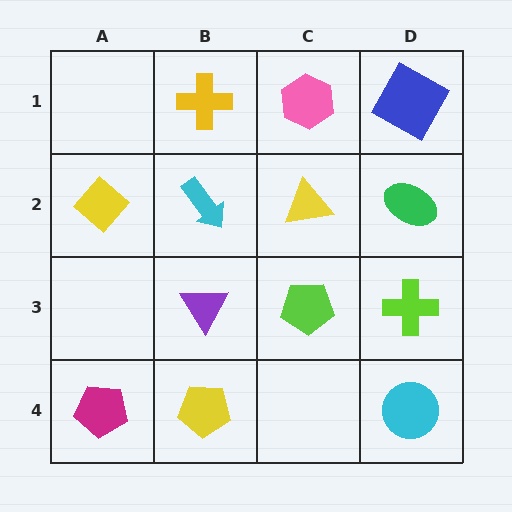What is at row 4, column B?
A yellow pentagon.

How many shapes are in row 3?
3 shapes.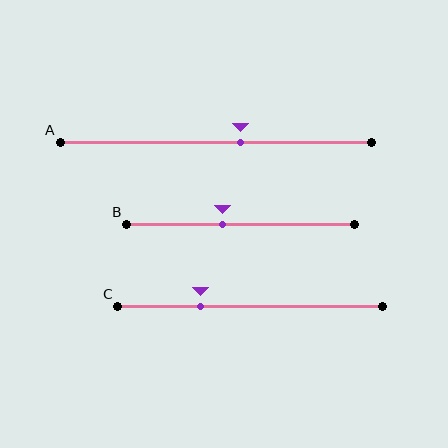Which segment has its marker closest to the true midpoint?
Segment B has its marker closest to the true midpoint.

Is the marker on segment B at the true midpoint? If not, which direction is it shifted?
No, the marker on segment B is shifted to the left by about 8% of the segment length.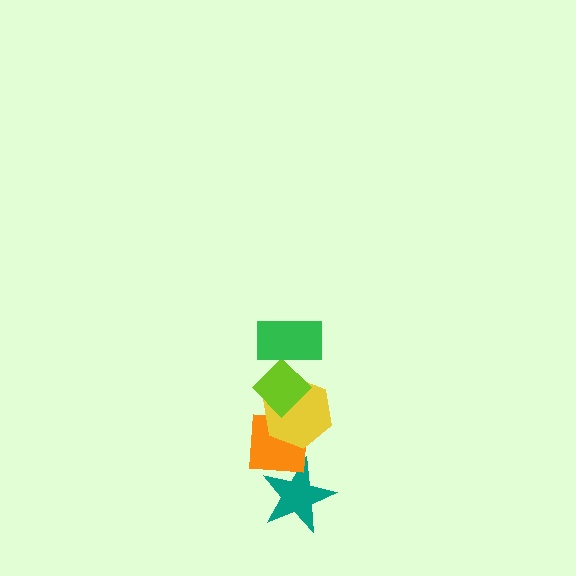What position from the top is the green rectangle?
The green rectangle is 1st from the top.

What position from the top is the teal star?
The teal star is 5th from the top.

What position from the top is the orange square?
The orange square is 4th from the top.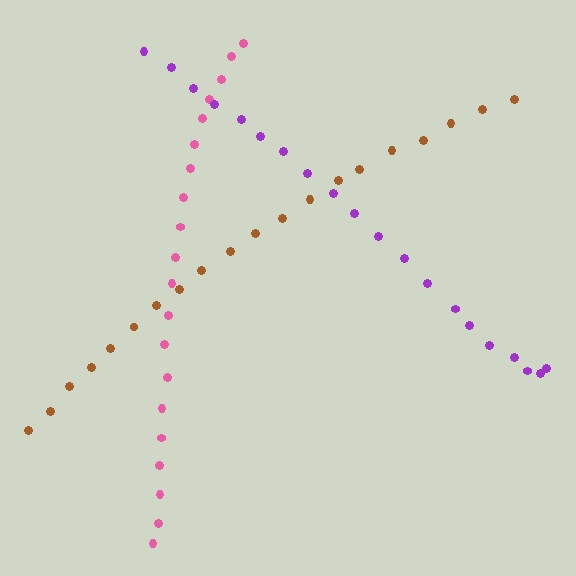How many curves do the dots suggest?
There are 3 distinct paths.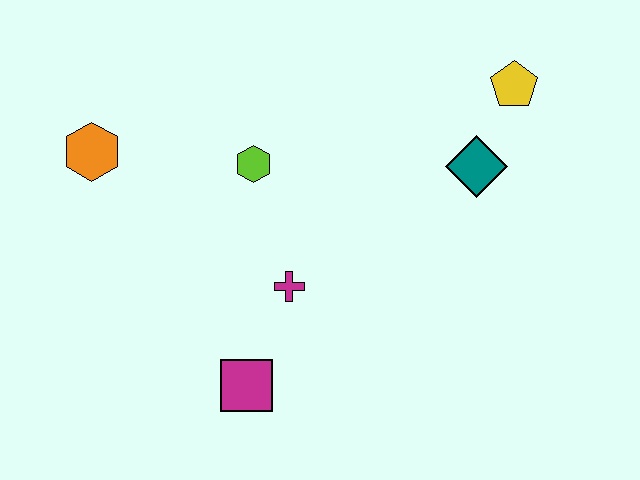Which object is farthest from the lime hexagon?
The yellow pentagon is farthest from the lime hexagon.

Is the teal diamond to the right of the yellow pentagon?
No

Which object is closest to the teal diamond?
The yellow pentagon is closest to the teal diamond.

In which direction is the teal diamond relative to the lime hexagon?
The teal diamond is to the right of the lime hexagon.